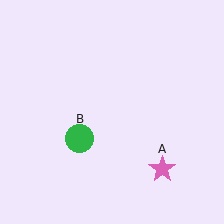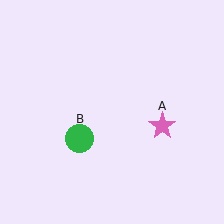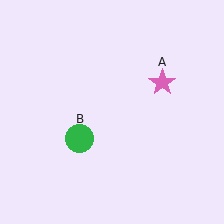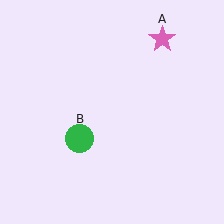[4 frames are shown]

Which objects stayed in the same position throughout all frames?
Green circle (object B) remained stationary.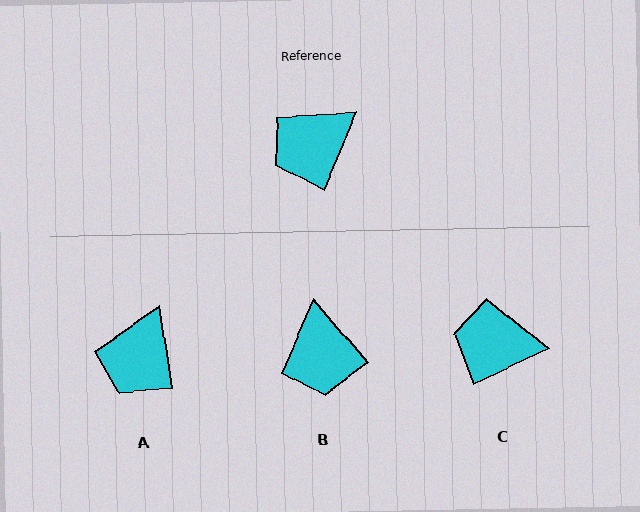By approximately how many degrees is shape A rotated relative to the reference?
Approximately 32 degrees counter-clockwise.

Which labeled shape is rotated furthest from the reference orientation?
B, about 63 degrees away.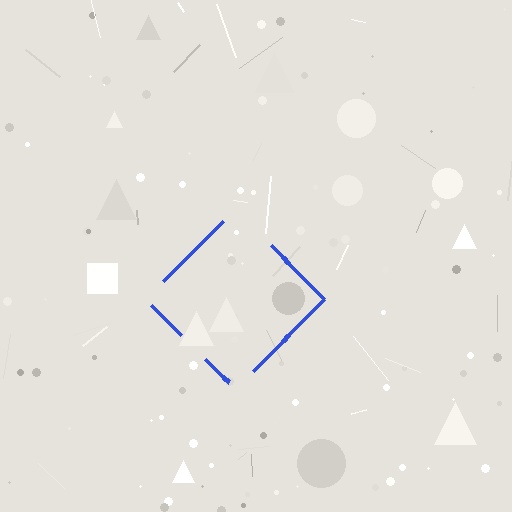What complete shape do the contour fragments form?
The contour fragments form a diamond.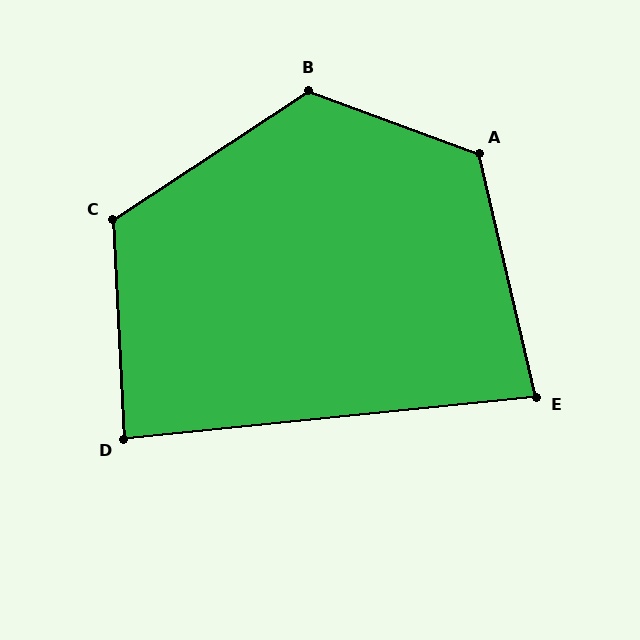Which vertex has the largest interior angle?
B, at approximately 126 degrees.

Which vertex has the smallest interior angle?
E, at approximately 83 degrees.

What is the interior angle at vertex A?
Approximately 124 degrees (obtuse).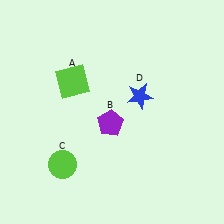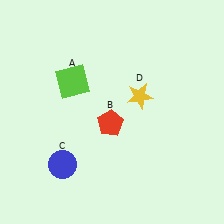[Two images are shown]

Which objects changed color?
B changed from purple to red. C changed from lime to blue. D changed from blue to yellow.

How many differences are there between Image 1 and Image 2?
There are 3 differences between the two images.